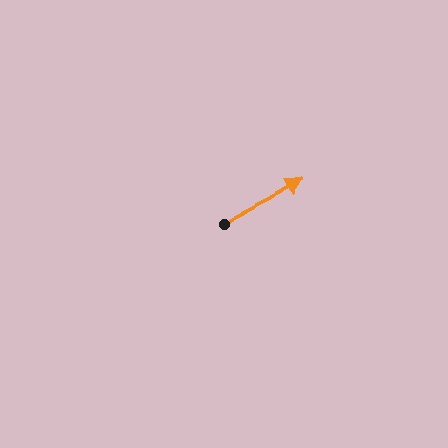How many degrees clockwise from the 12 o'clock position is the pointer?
Approximately 62 degrees.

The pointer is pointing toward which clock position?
Roughly 2 o'clock.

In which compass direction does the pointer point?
Northeast.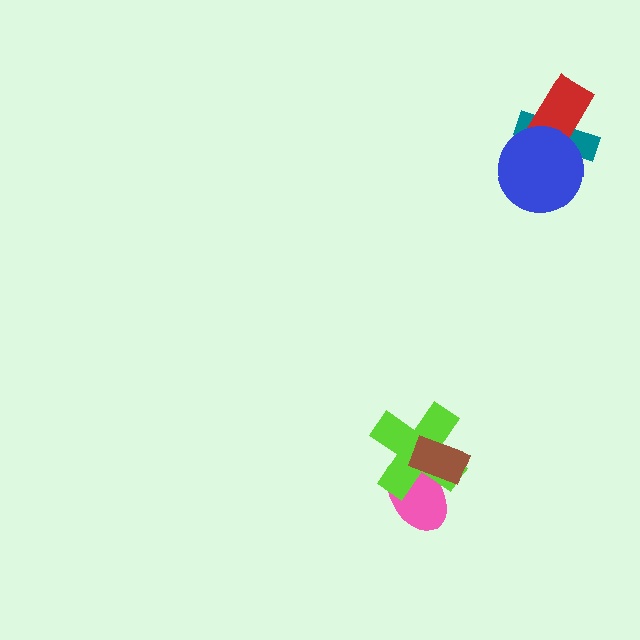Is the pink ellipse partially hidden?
Yes, it is partially covered by another shape.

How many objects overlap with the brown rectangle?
2 objects overlap with the brown rectangle.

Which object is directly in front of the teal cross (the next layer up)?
The red rectangle is directly in front of the teal cross.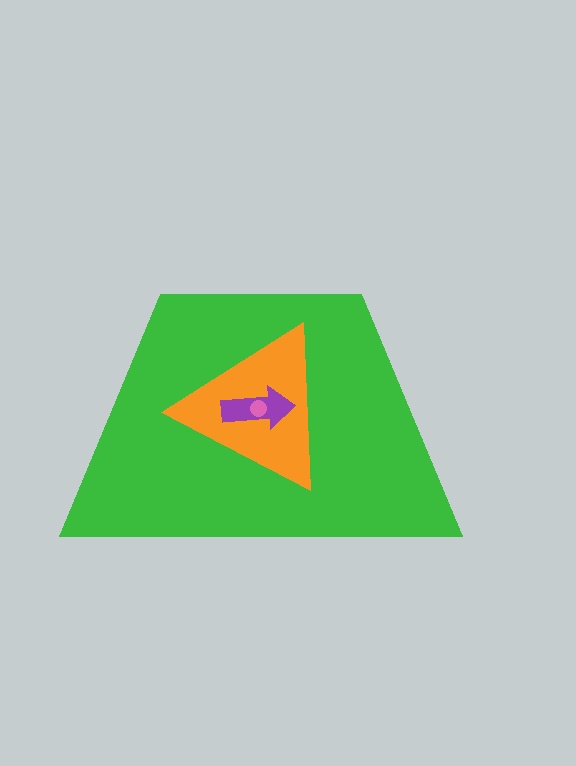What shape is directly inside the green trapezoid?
The orange triangle.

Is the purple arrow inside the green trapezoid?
Yes.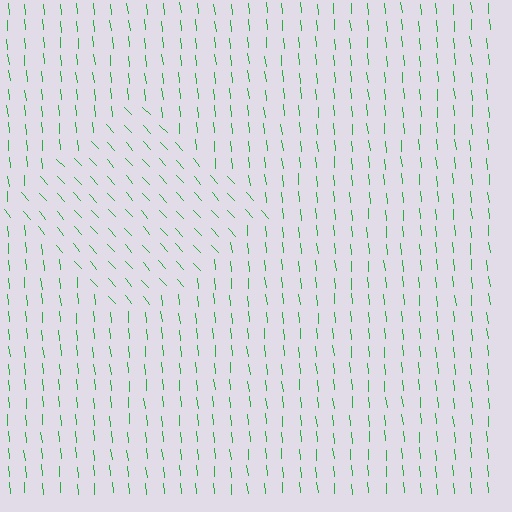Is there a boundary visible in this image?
Yes, there is a texture boundary formed by a change in line orientation.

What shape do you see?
I see a diamond.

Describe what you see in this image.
The image is filled with small green line segments. A diamond region in the image has lines oriented differently from the surrounding lines, creating a visible texture boundary.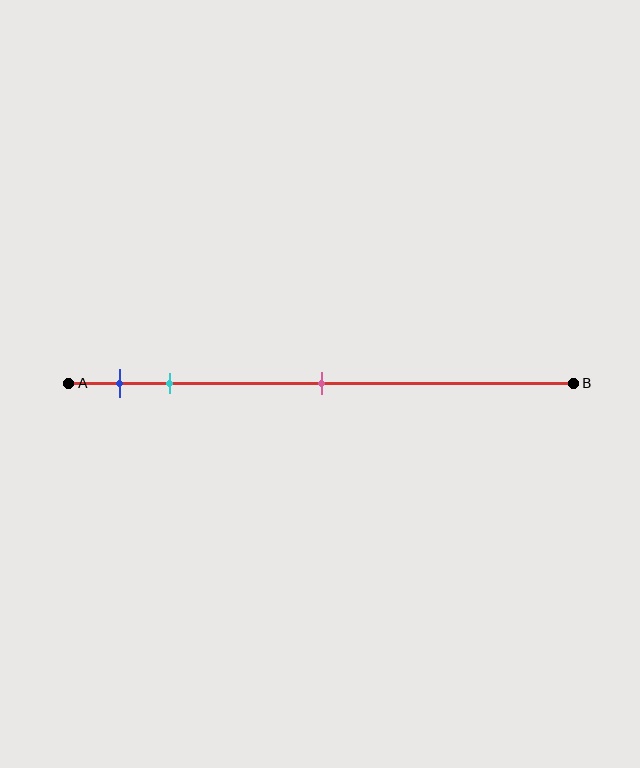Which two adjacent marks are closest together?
The blue and cyan marks are the closest adjacent pair.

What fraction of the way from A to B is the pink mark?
The pink mark is approximately 50% (0.5) of the way from A to B.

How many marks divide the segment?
There are 3 marks dividing the segment.